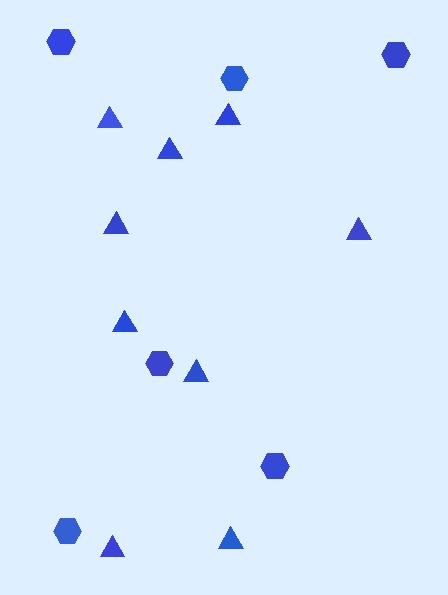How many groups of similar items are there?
There are 2 groups: one group of triangles (9) and one group of hexagons (6).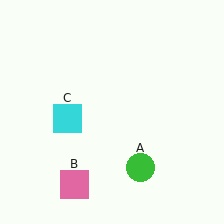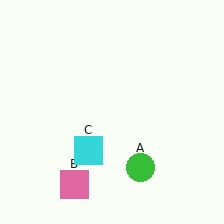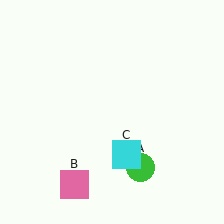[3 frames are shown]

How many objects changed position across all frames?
1 object changed position: cyan square (object C).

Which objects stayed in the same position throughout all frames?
Green circle (object A) and pink square (object B) remained stationary.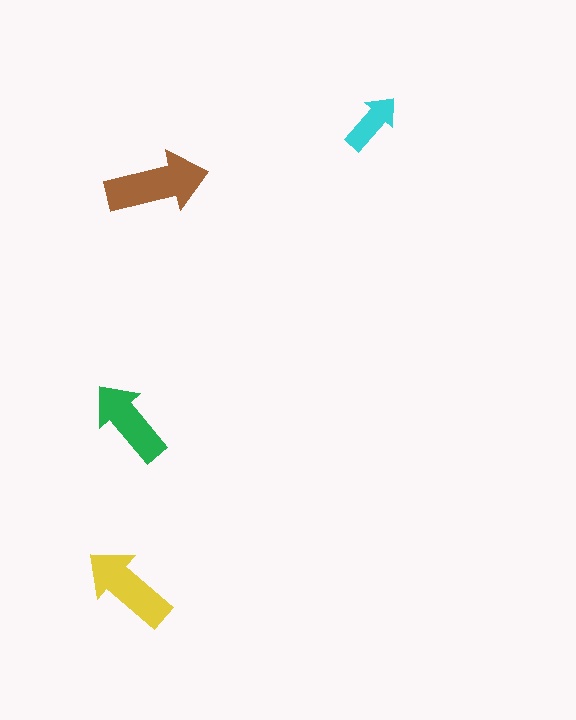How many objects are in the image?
There are 4 objects in the image.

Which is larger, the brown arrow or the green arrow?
The brown one.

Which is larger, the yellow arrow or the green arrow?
The yellow one.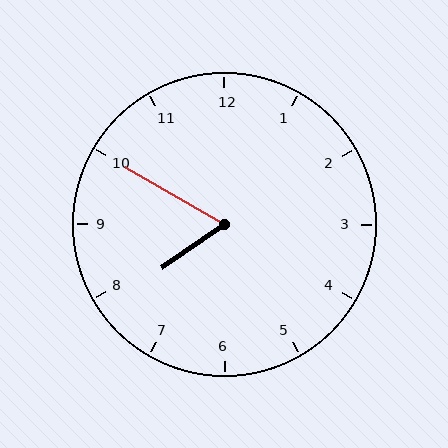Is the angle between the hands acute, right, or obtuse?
It is acute.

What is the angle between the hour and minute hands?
Approximately 65 degrees.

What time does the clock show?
7:50.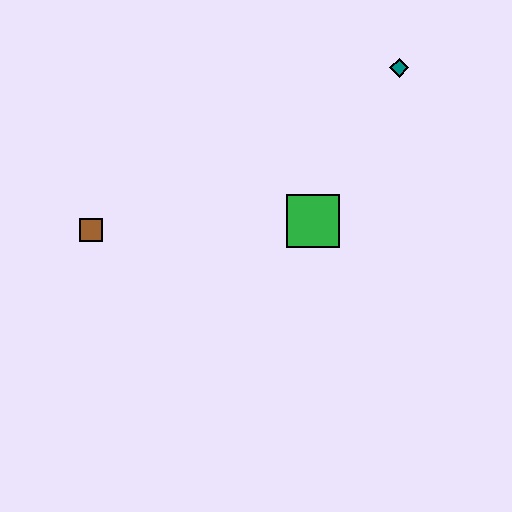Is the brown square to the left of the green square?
Yes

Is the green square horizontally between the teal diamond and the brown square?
Yes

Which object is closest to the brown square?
The green square is closest to the brown square.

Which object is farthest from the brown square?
The teal diamond is farthest from the brown square.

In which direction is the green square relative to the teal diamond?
The green square is below the teal diamond.